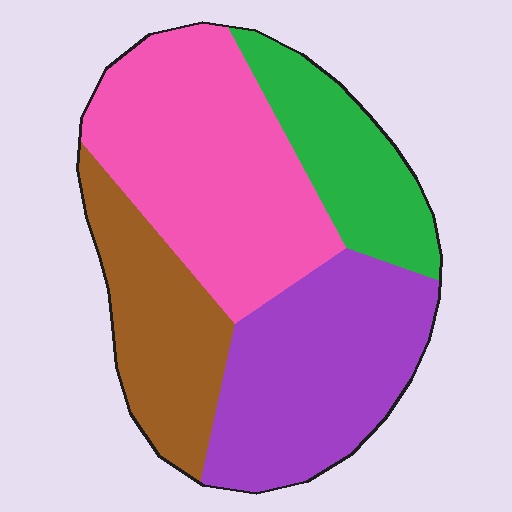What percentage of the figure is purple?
Purple covers around 30% of the figure.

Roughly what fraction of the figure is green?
Green covers 17% of the figure.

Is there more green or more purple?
Purple.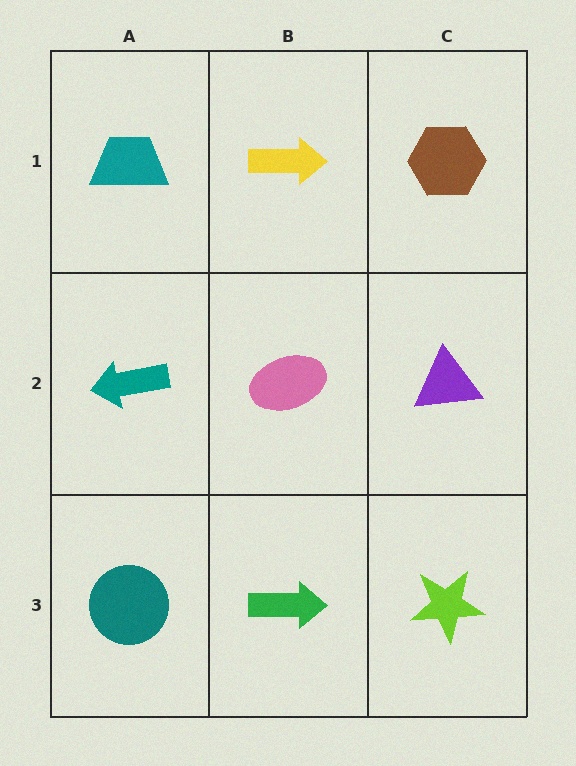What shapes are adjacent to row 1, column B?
A pink ellipse (row 2, column B), a teal trapezoid (row 1, column A), a brown hexagon (row 1, column C).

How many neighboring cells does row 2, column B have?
4.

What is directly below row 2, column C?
A lime star.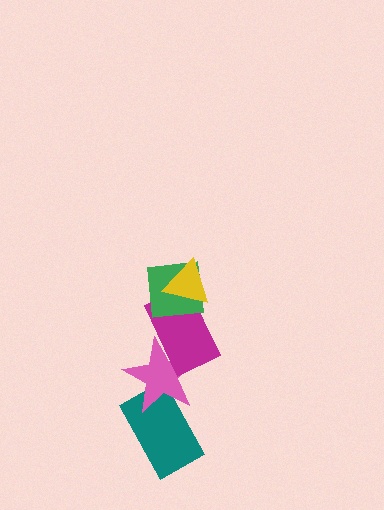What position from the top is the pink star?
The pink star is 4th from the top.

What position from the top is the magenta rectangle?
The magenta rectangle is 3rd from the top.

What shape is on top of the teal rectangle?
The pink star is on top of the teal rectangle.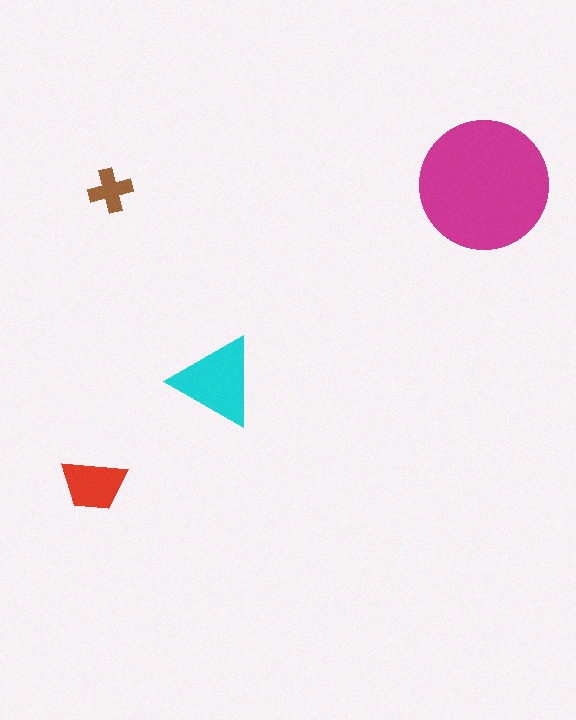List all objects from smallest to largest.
The brown cross, the red trapezoid, the cyan triangle, the magenta circle.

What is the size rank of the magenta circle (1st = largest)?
1st.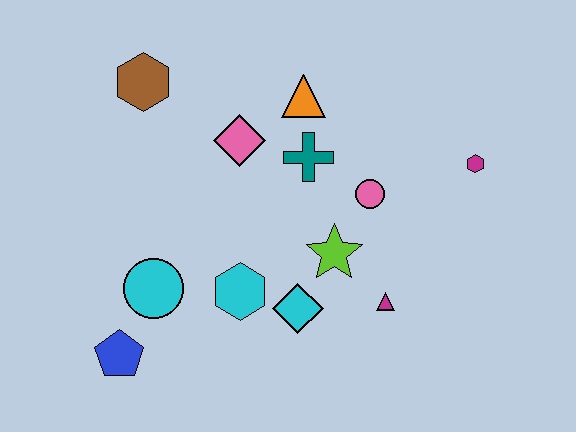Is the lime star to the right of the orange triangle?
Yes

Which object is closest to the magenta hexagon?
The pink circle is closest to the magenta hexagon.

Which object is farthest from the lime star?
The brown hexagon is farthest from the lime star.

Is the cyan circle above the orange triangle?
No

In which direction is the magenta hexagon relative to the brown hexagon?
The magenta hexagon is to the right of the brown hexagon.